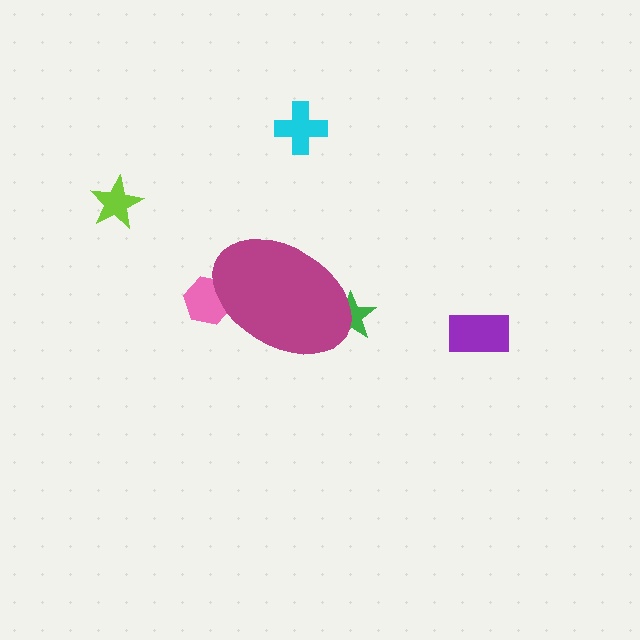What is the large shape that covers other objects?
A magenta ellipse.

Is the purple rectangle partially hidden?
No, the purple rectangle is fully visible.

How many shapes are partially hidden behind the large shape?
2 shapes are partially hidden.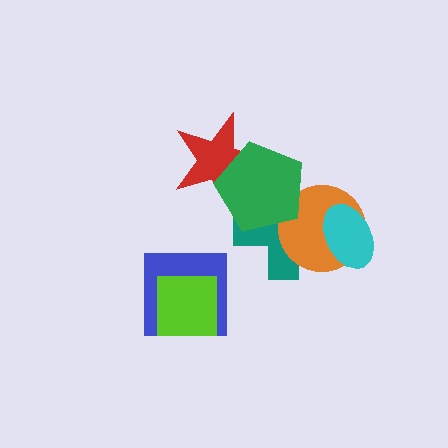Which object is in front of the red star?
The green pentagon is in front of the red star.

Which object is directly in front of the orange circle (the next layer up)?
The cyan ellipse is directly in front of the orange circle.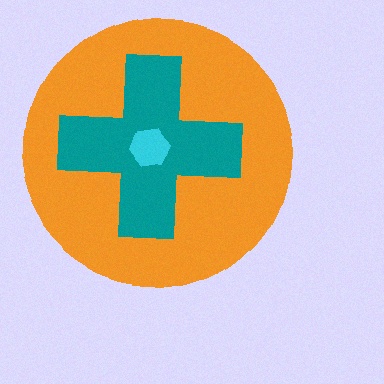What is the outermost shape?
The orange circle.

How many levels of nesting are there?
3.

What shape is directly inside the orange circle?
The teal cross.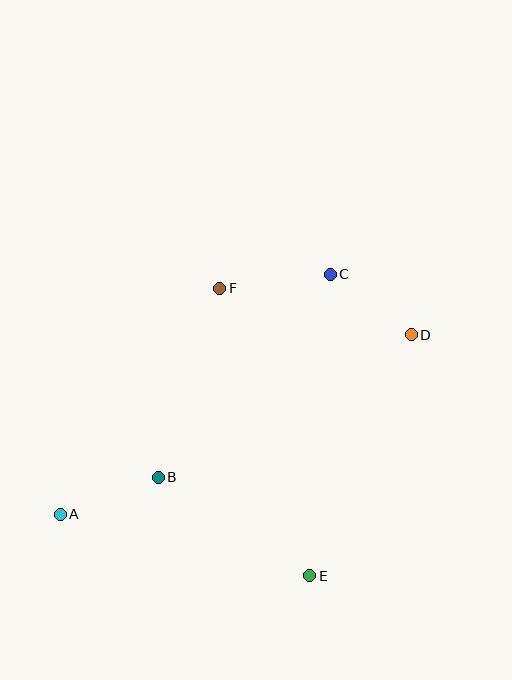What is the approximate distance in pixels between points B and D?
The distance between B and D is approximately 290 pixels.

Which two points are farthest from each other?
Points A and D are farthest from each other.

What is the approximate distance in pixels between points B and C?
The distance between B and C is approximately 266 pixels.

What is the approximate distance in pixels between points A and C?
The distance between A and C is approximately 361 pixels.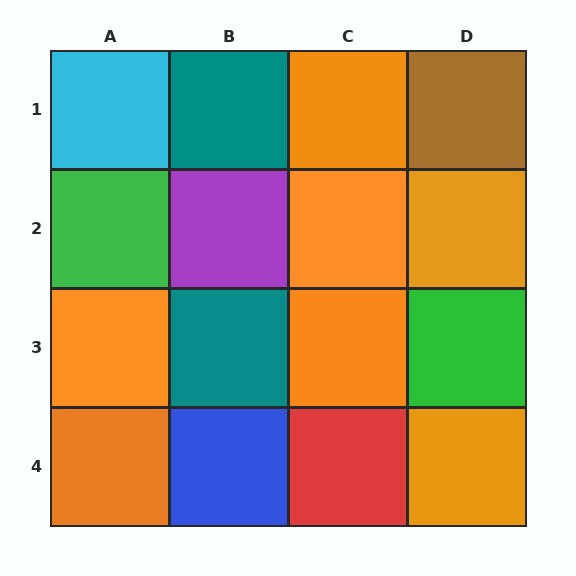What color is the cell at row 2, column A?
Green.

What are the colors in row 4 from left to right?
Orange, blue, red, orange.